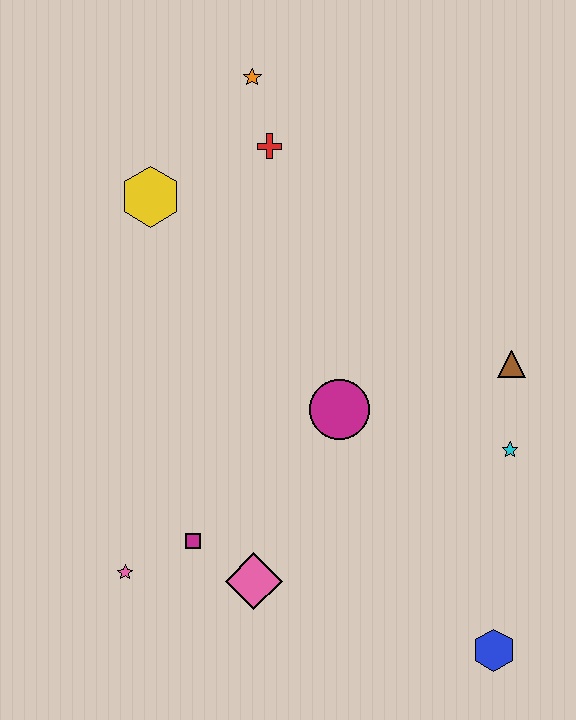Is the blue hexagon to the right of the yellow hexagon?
Yes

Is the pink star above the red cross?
No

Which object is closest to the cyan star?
The brown triangle is closest to the cyan star.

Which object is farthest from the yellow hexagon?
The blue hexagon is farthest from the yellow hexagon.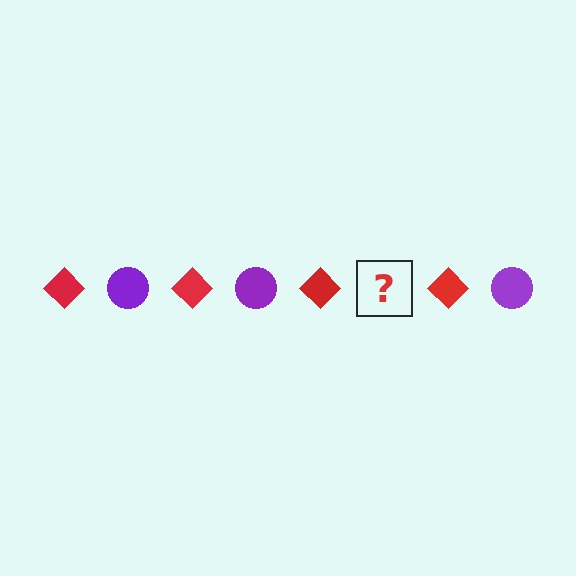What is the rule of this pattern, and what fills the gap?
The rule is that the pattern alternates between red diamond and purple circle. The gap should be filled with a purple circle.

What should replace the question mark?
The question mark should be replaced with a purple circle.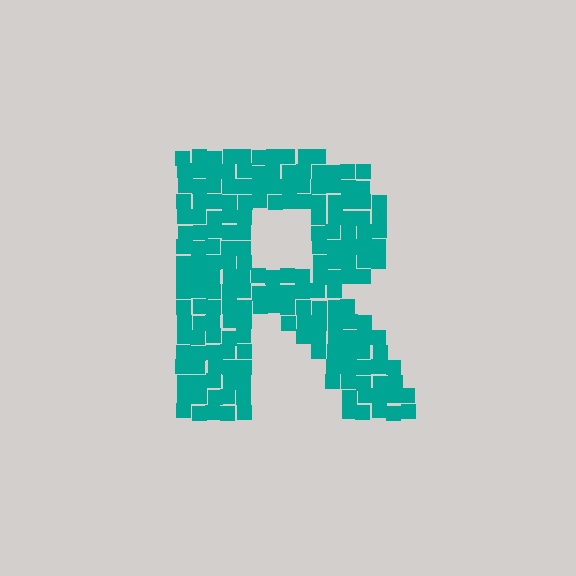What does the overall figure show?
The overall figure shows the letter R.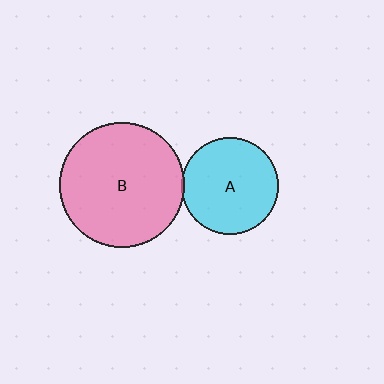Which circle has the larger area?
Circle B (pink).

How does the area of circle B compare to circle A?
Approximately 1.7 times.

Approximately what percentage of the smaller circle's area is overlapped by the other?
Approximately 5%.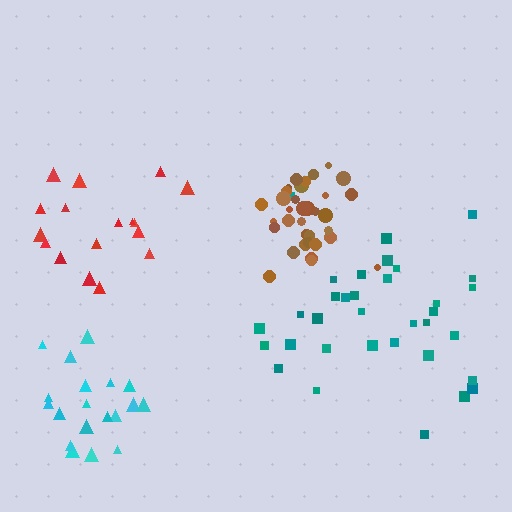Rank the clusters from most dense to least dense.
brown, cyan, red, teal.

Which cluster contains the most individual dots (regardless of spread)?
Teal (34).